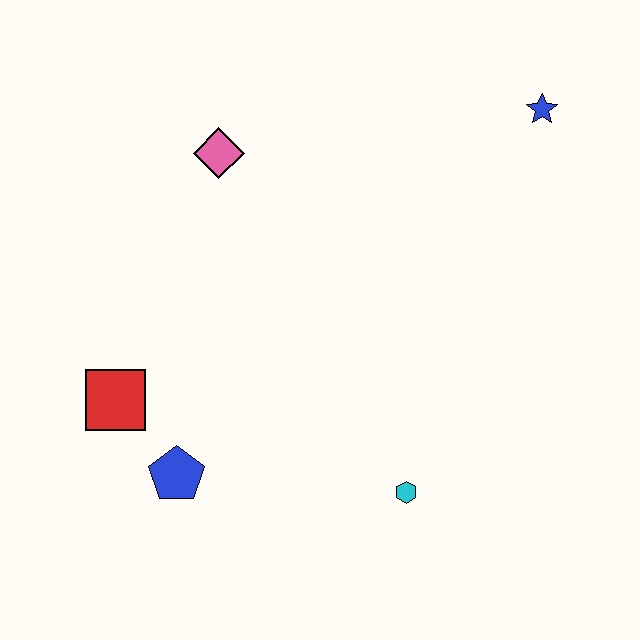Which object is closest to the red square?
The blue pentagon is closest to the red square.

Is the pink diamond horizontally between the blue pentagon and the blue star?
Yes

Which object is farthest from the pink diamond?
The cyan hexagon is farthest from the pink diamond.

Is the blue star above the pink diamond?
Yes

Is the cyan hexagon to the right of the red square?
Yes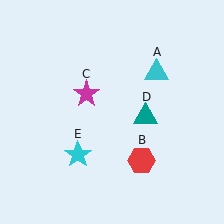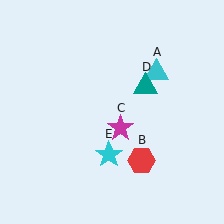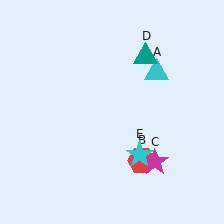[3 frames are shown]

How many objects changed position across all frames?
3 objects changed position: magenta star (object C), teal triangle (object D), cyan star (object E).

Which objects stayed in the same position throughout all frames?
Cyan triangle (object A) and red hexagon (object B) remained stationary.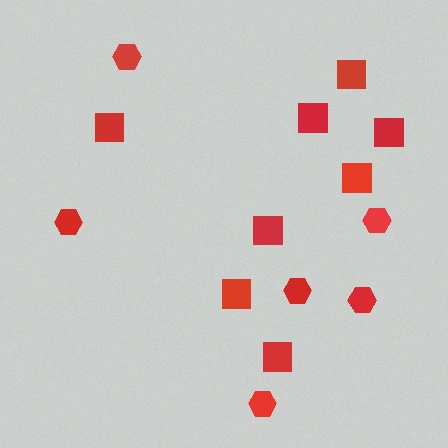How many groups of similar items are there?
There are 2 groups: one group of squares (8) and one group of hexagons (6).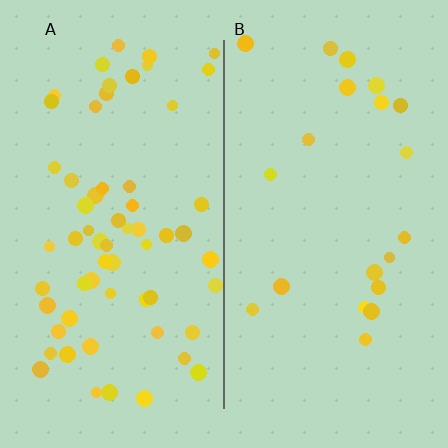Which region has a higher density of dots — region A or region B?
A (the left).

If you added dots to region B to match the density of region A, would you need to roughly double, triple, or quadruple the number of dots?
Approximately triple.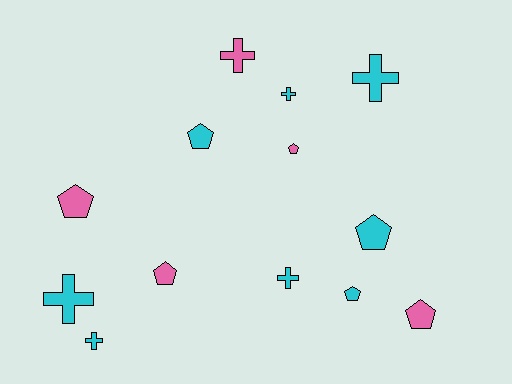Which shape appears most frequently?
Pentagon, with 7 objects.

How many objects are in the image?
There are 13 objects.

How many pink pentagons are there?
There are 4 pink pentagons.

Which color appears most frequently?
Cyan, with 8 objects.